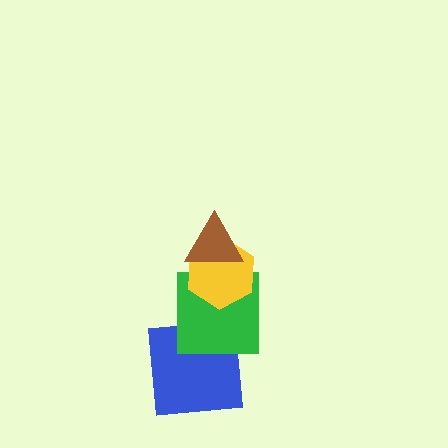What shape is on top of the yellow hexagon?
The brown triangle is on top of the yellow hexagon.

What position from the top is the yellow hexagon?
The yellow hexagon is 2nd from the top.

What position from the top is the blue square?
The blue square is 4th from the top.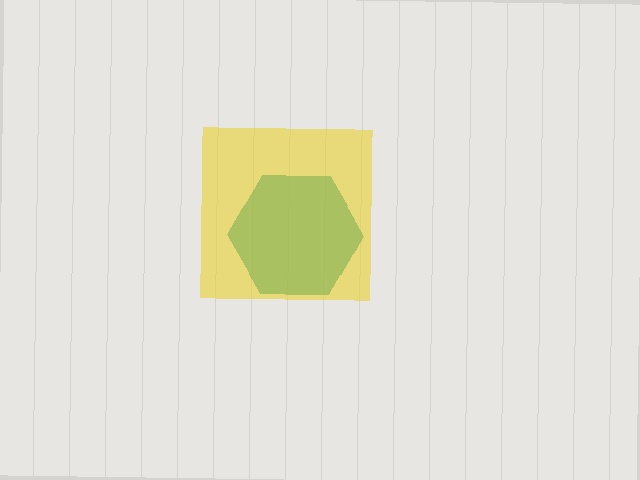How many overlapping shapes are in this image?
There are 2 overlapping shapes in the image.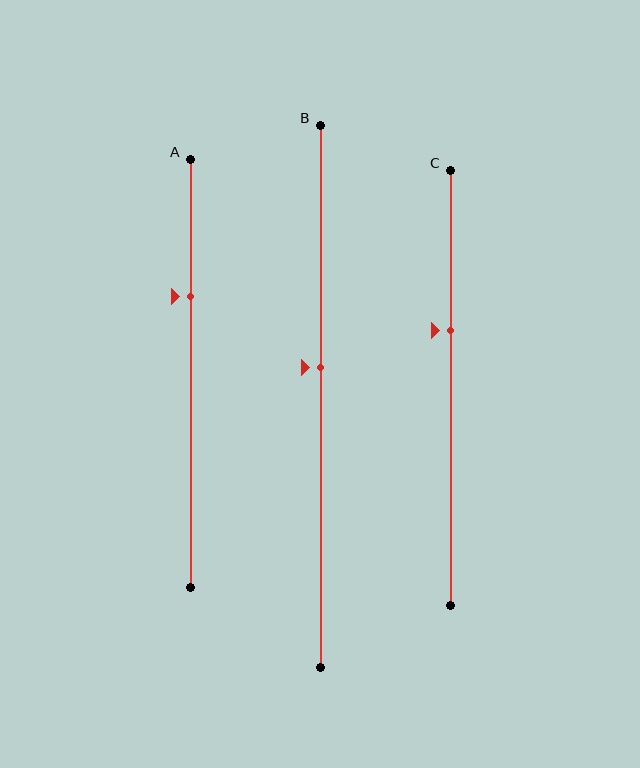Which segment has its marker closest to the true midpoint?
Segment B has its marker closest to the true midpoint.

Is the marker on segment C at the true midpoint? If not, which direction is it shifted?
No, the marker on segment C is shifted upward by about 13% of the segment length.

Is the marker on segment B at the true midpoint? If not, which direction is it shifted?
No, the marker on segment B is shifted upward by about 5% of the segment length.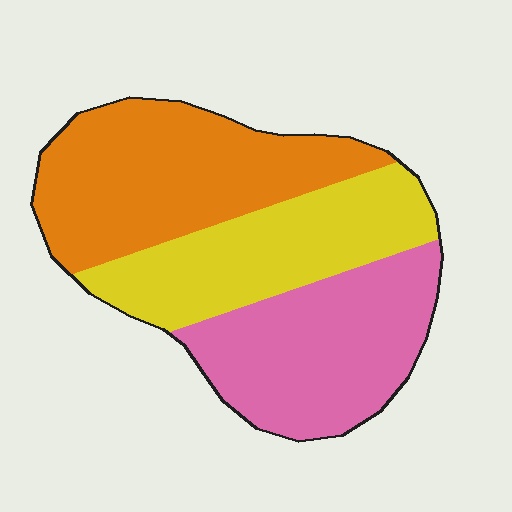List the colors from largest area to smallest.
From largest to smallest: orange, pink, yellow.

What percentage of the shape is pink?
Pink takes up about one third (1/3) of the shape.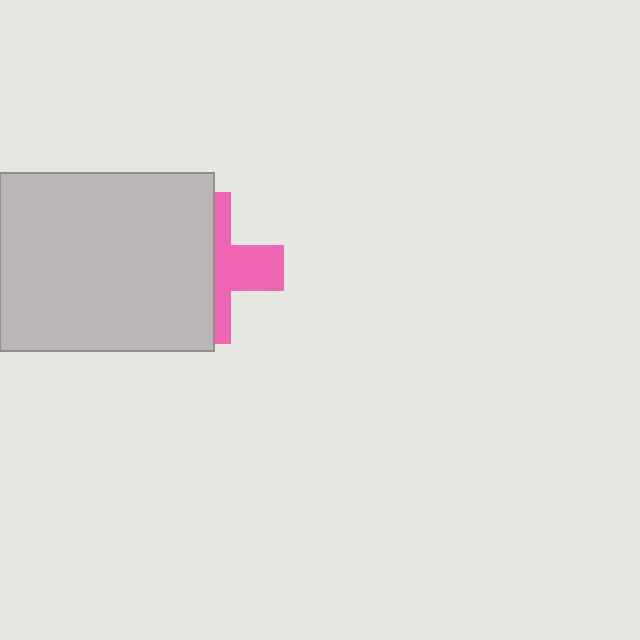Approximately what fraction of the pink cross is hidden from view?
Roughly 59% of the pink cross is hidden behind the light gray rectangle.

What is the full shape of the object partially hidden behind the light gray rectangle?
The partially hidden object is a pink cross.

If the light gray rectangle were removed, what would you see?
You would see the complete pink cross.